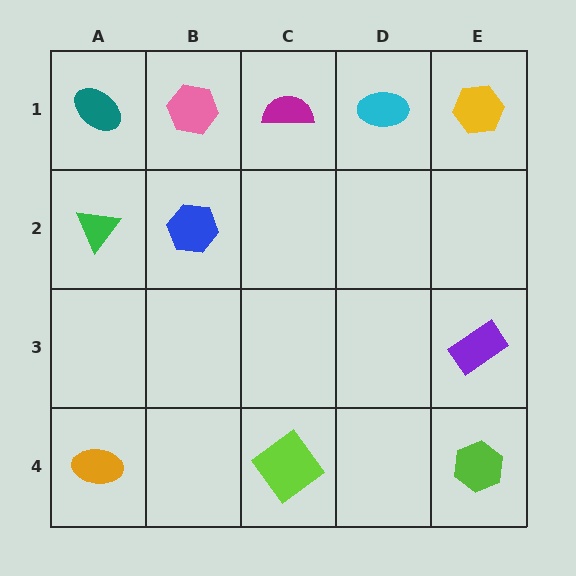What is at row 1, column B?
A pink hexagon.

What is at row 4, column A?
An orange ellipse.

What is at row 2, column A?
A green triangle.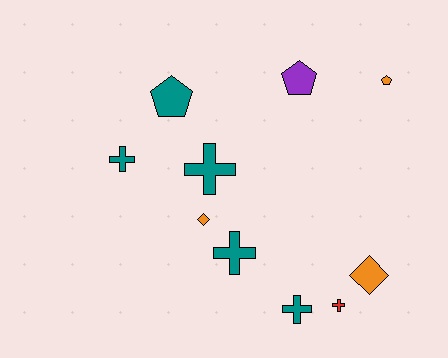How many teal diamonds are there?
There are no teal diamonds.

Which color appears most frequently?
Teal, with 5 objects.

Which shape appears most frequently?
Cross, with 5 objects.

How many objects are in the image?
There are 10 objects.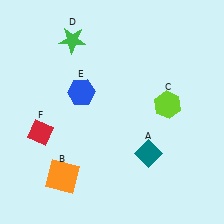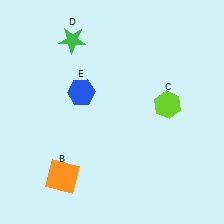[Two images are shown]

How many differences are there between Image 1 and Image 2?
There are 2 differences between the two images.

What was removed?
The red diamond (F), the teal diamond (A) were removed in Image 2.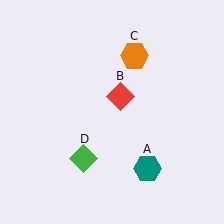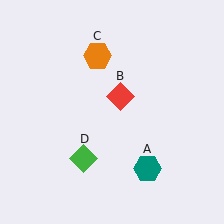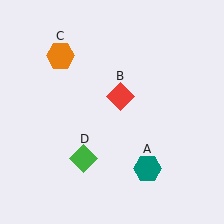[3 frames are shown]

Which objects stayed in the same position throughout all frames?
Teal hexagon (object A) and red diamond (object B) and green diamond (object D) remained stationary.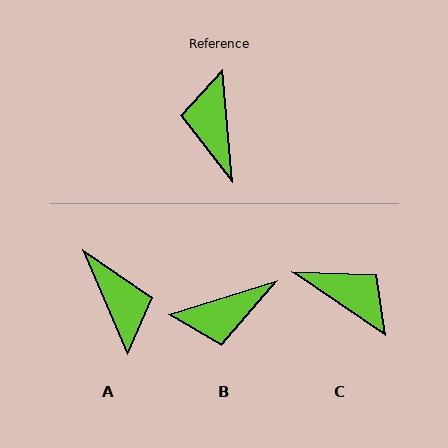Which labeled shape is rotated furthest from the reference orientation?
A, about 162 degrees away.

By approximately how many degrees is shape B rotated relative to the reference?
Approximately 102 degrees counter-clockwise.